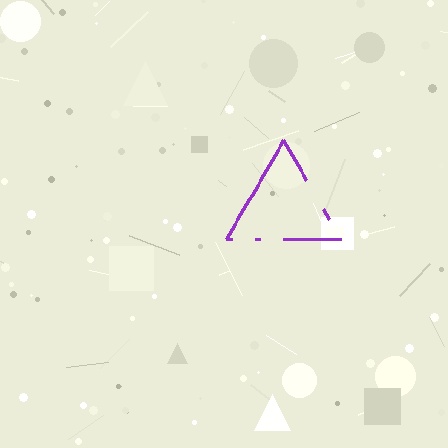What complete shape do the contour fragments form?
The contour fragments form a triangle.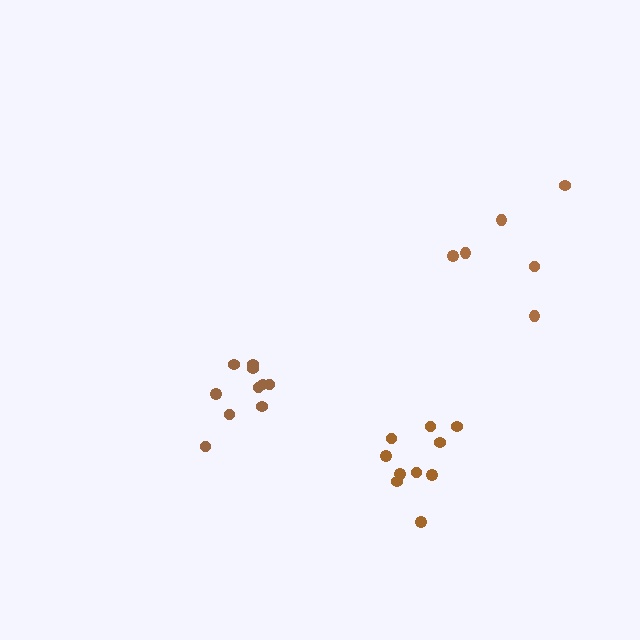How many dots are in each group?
Group 1: 10 dots, Group 2: 10 dots, Group 3: 6 dots (26 total).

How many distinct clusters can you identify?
There are 3 distinct clusters.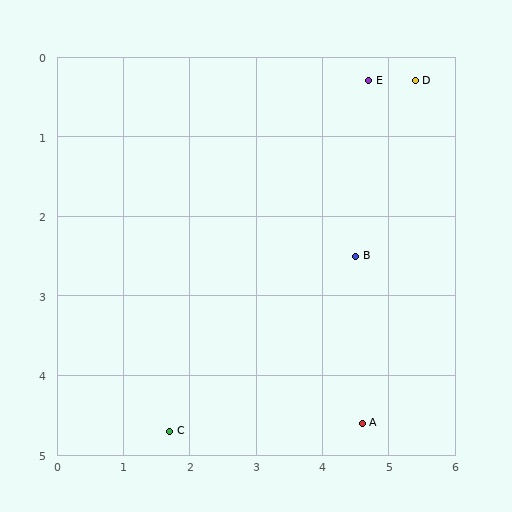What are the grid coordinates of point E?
Point E is at approximately (4.7, 0.3).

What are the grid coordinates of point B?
Point B is at approximately (4.5, 2.5).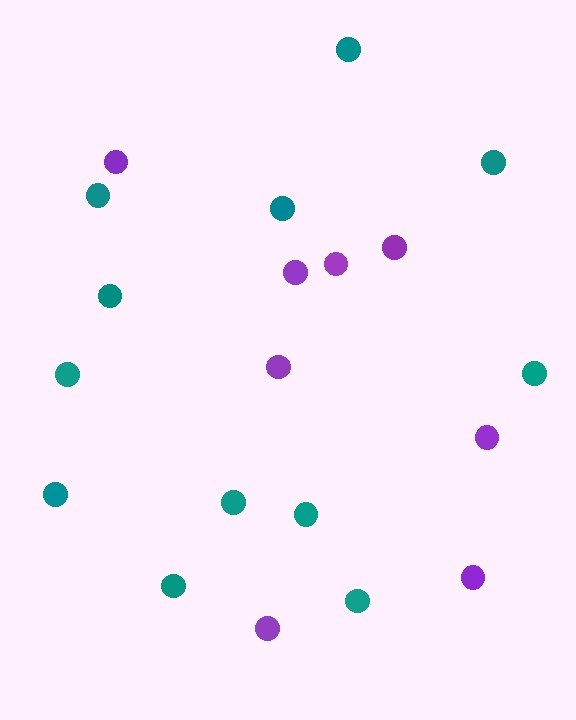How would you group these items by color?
There are 2 groups: one group of teal circles (12) and one group of purple circles (8).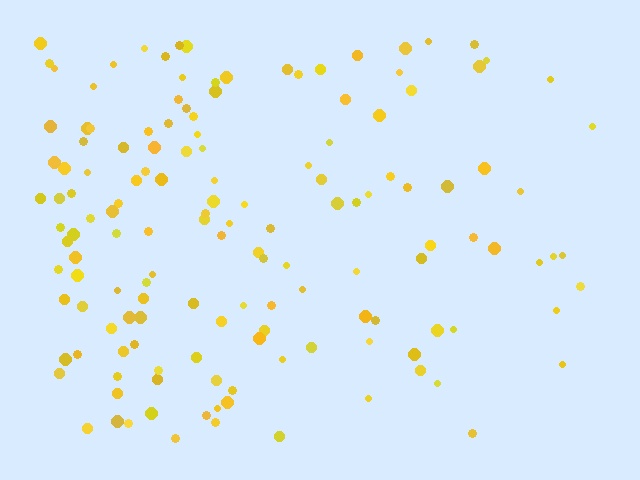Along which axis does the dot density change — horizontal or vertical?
Horizontal.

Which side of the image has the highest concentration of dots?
The left.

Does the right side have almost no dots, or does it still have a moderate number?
Still a moderate number, just noticeably fewer than the left.